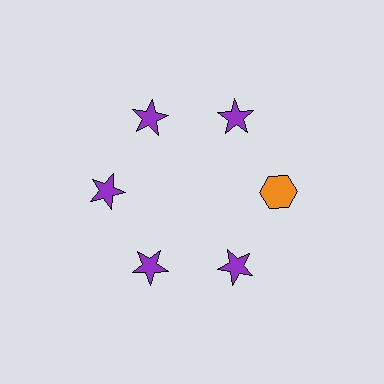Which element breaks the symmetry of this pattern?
The orange hexagon at roughly the 3 o'clock position breaks the symmetry. All other shapes are purple stars.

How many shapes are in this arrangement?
There are 6 shapes arranged in a ring pattern.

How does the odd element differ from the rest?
It differs in both color (orange instead of purple) and shape (hexagon instead of star).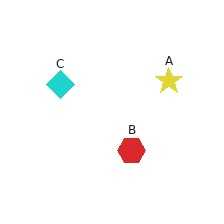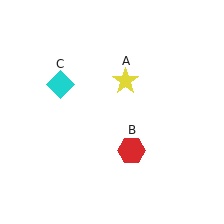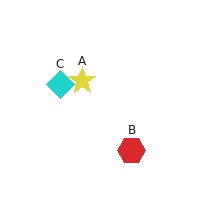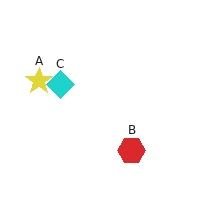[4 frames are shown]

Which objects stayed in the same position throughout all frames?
Red hexagon (object B) and cyan diamond (object C) remained stationary.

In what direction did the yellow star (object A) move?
The yellow star (object A) moved left.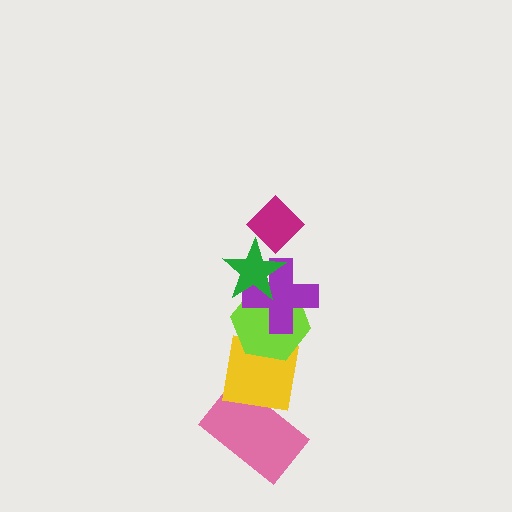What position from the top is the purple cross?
The purple cross is 3rd from the top.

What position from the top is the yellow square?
The yellow square is 5th from the top.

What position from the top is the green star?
The green star is 2nd from the top.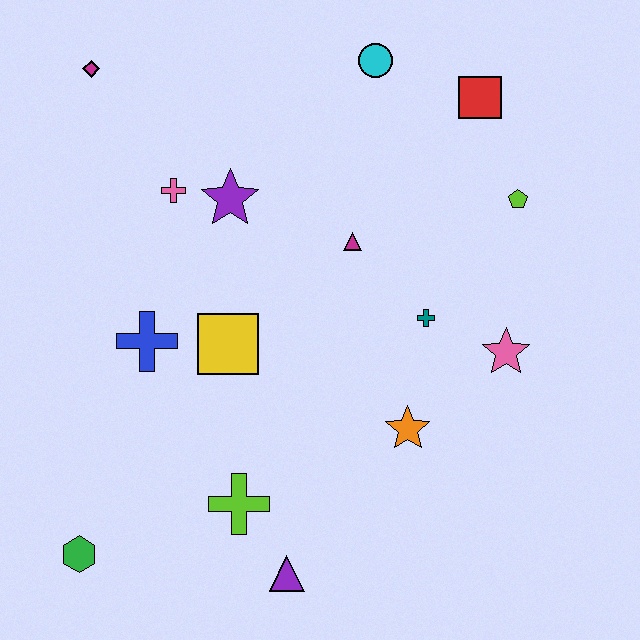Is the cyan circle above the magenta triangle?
Yes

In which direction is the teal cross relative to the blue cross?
The teal cross is to the right of the blue cross.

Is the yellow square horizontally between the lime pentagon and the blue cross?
Yes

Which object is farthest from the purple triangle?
The magenta diamond is farthest from the purple triangle.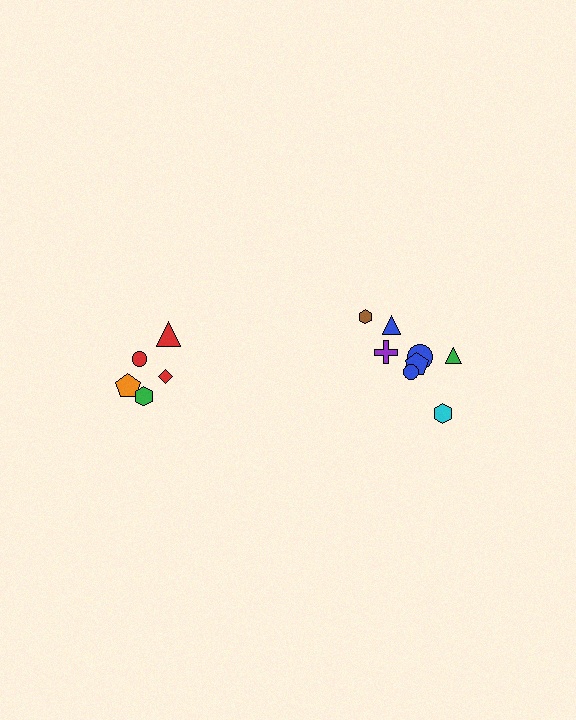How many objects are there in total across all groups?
There are 13 objects.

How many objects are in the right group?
There are 8 objects.